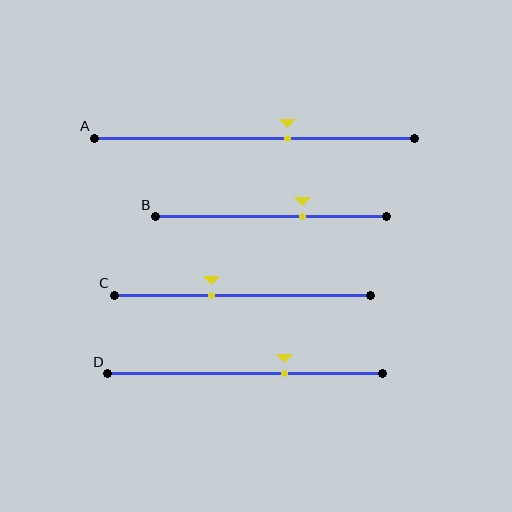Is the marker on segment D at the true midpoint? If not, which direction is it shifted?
No, the marker on segment D is shifted to the right by about 14% of the segment length.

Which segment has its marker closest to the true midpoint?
Segment A has its marker closest to the true midpoint.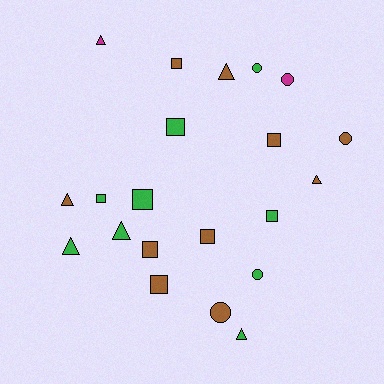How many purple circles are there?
There are no purple circles.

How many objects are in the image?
There are 21 objects.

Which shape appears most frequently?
Square, with 9 objects.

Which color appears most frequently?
Brown, with 10 objects.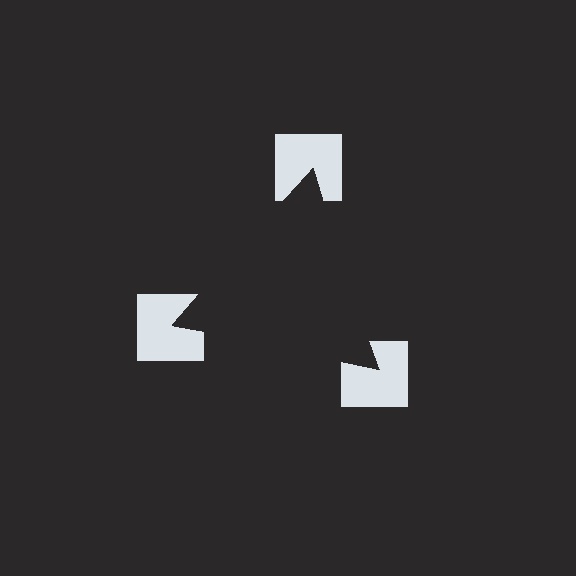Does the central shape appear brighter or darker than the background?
It typically appears slightly darker than the background, even though no actual brightness change is drawn.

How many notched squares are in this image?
There are 3 — one at each vertex of the illusory triangle.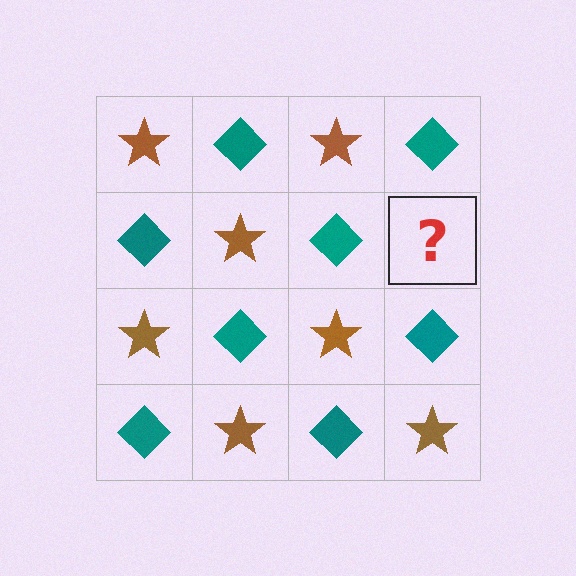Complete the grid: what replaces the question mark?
The question mark should be replaced with a brown star.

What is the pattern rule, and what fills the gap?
The rule is that it alternates brown star and teal diamond in a checkerboard pattern. The gap should be filled with a brown star.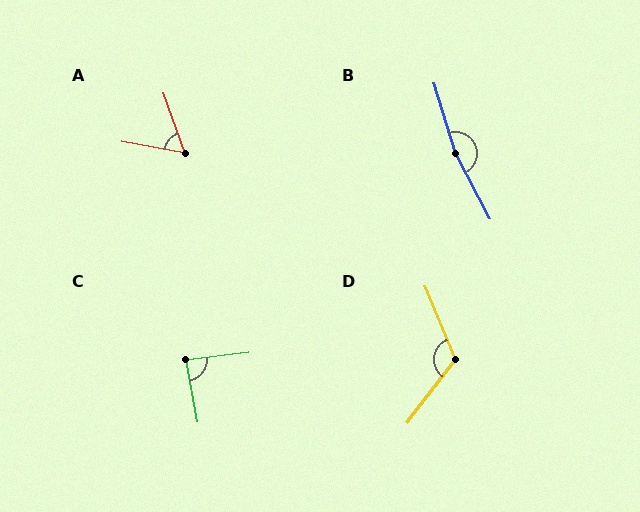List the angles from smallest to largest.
A (60°), C (86°), D (120°), B (169°).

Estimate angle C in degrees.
Approximately 86 degrees.